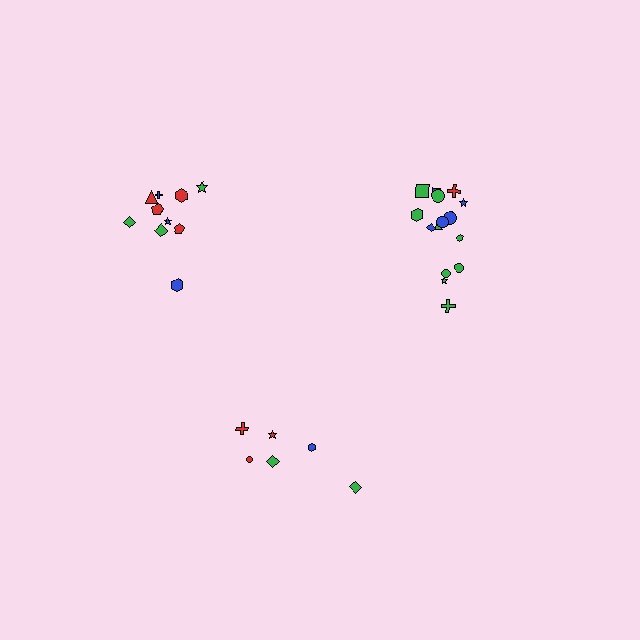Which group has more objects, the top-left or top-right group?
The top-right group.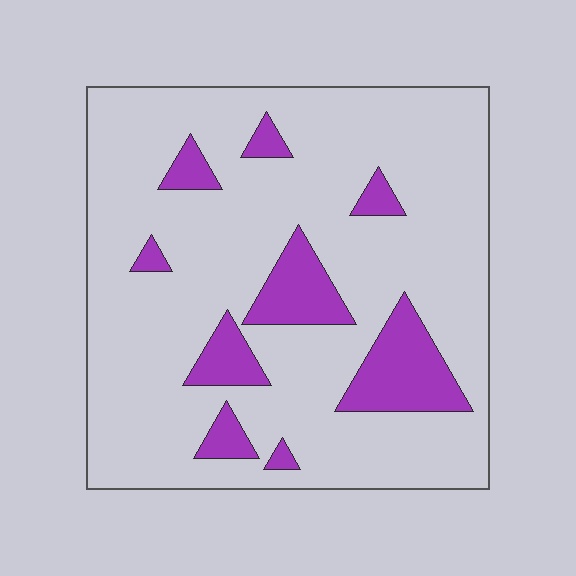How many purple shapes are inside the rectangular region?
9.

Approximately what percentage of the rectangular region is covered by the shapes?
Approximately 15%.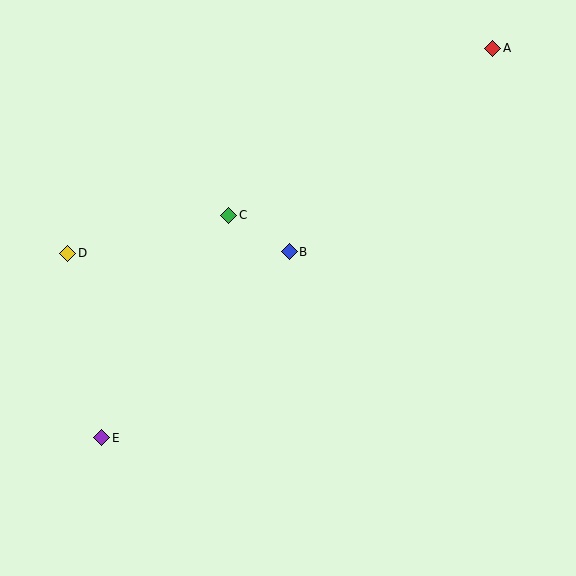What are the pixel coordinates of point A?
Point A is at (493, 48).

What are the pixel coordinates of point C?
Point C is at (229, 215).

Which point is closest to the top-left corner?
Point D is closest to the top-left corner.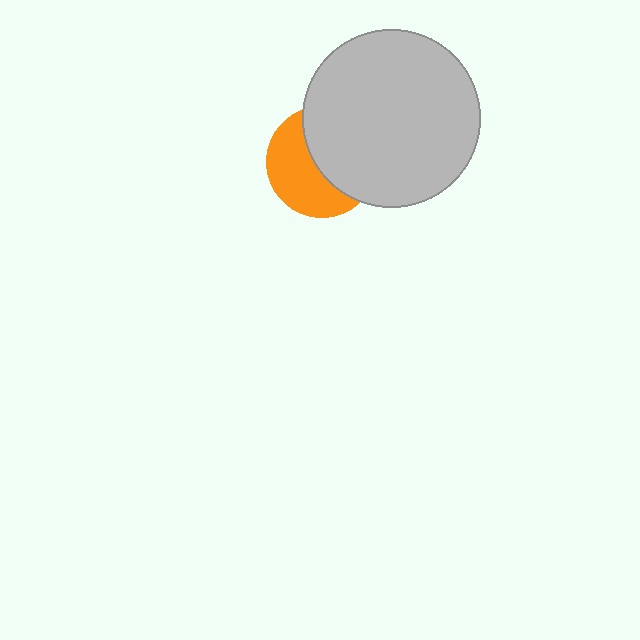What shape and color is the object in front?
The object in front is a light gray circle.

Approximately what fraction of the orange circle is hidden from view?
Roughly 51% of the orange circle is hidden behind the light gray circle.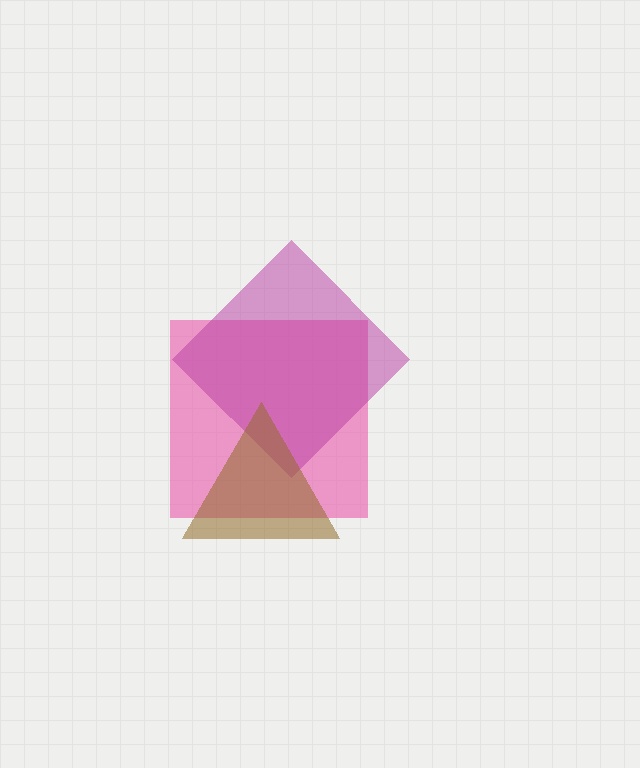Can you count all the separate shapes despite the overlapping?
Yes, there are 3 separate shapes.